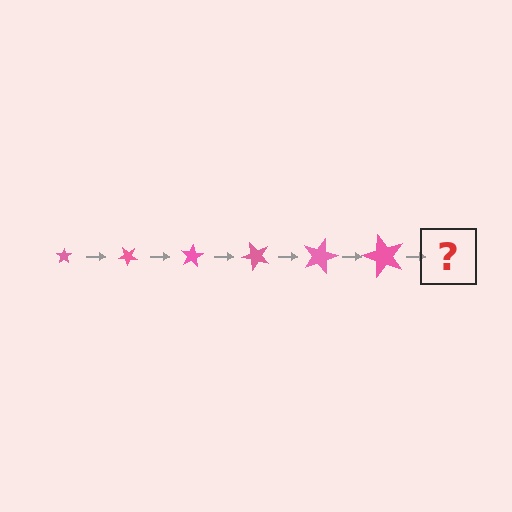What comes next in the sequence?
The next element should be a star, larger than the previous one and rotated 240 degrees from the start.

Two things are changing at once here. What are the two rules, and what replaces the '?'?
The two rules are that the star grows larger each step and it rotates 40 degrees each step. The '?' should be a star, larger than the previous one and rotated 240 degrees from the start.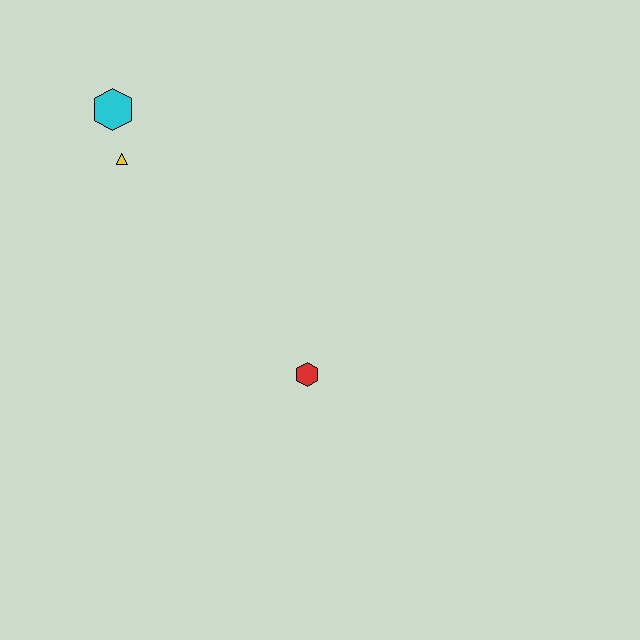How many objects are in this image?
There are 3 objects.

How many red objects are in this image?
There is 1 red object.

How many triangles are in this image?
There is 1 triangle.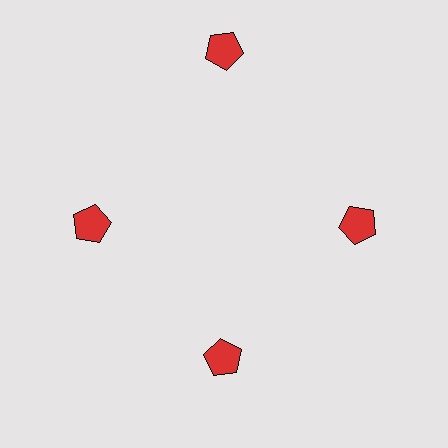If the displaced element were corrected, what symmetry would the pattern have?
It would have 4-fold rotational symmetry — the pattern would map onto itself every 90 degrees.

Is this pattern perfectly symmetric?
No. The 4 red pentagons are arranged in a ring, but one element near the 12 o'clock position is pushed outward from the center, breaking the 4-fold rotational symmetry.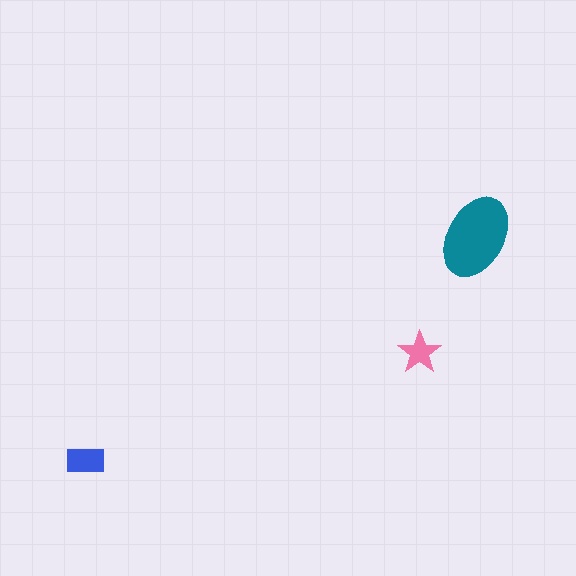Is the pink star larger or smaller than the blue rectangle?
Smaller.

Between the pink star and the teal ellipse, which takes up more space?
The teal ellipse.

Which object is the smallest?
The pink star.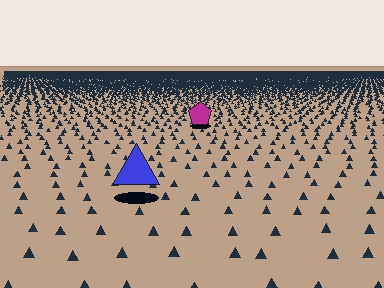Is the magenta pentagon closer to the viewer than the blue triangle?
No. The blue triangle is closer — you can tell from the texture gradient: the ground texture is coarser near it.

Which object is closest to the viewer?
The blue triangle is closest. The texture marks near it are larger and more spread out.